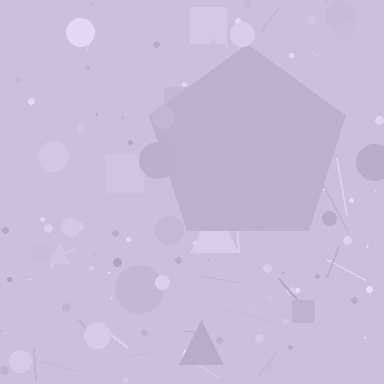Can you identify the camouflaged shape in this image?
The camouflaged shape is a pentagon.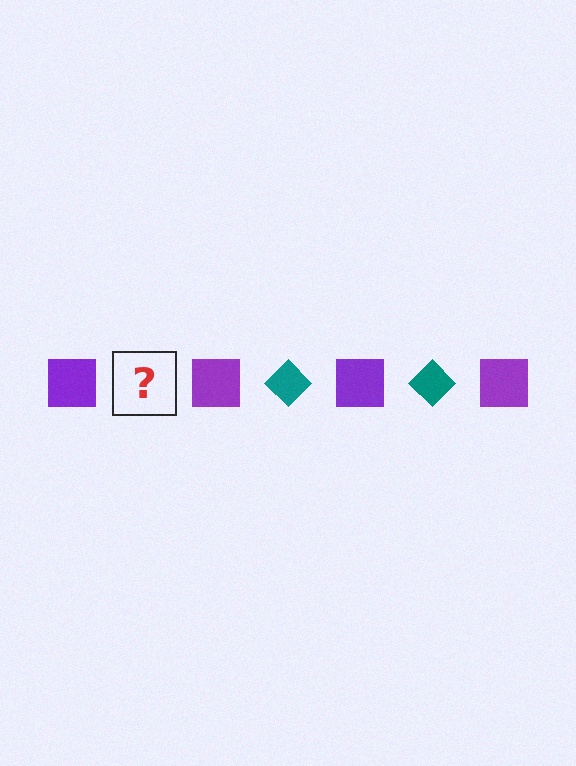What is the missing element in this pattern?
The missing element is a teal diamond.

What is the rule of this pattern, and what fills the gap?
The rule is that the pattern alternates between purple square and teal diamond. The gap should be filled with a teal diamond.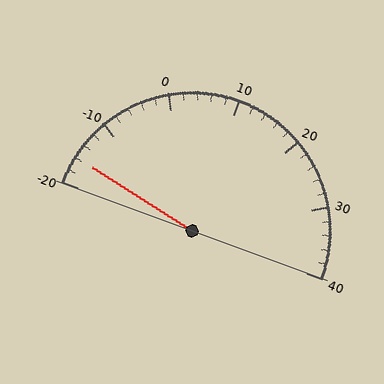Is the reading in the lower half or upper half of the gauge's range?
The reading is in the lower half of the range (-20 to 40).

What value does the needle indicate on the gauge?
The needle indicates approximately -16.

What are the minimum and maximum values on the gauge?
The gauge ranges from -20 to 40.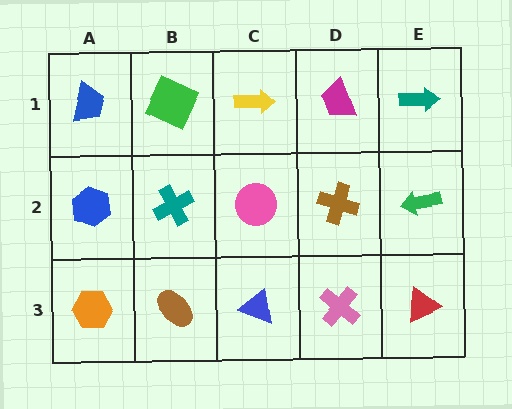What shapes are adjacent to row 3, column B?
A teal cross (row 2, column B), an orange hexagon (row 3, column A), a blue triangle (row 3, column C).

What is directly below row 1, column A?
A blue hexagon.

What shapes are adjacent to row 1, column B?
A teal cross (row 2, column B), a blue trapezoid (row 1, column A), a yellow arrow (row 1, column C).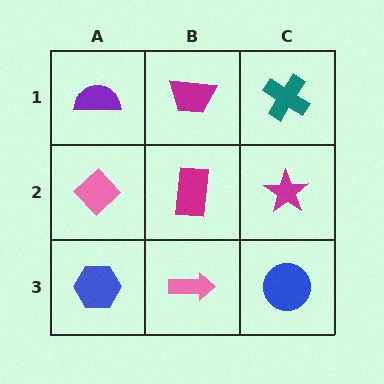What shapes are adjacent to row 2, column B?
A magenta trapezoid (row 1, column B), a pink arrow (row 3, column B), a pink diamond (row 2, column A), a magenta star (row 2, column C).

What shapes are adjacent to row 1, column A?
A pink diamond (row 2, column A), a magenta trapezoid (row 1, column B).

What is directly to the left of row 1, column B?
A purple semicircle.